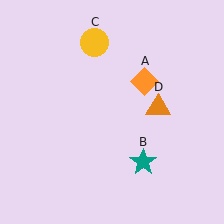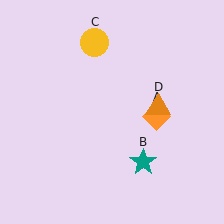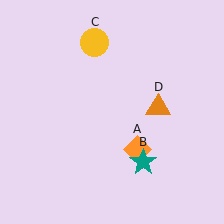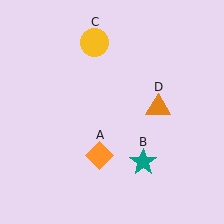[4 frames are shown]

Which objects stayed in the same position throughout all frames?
Teal star (object B) and yellow circle (object C) and orange triangle (object D) remained stationary.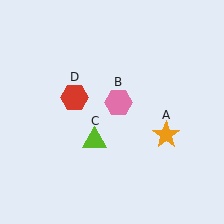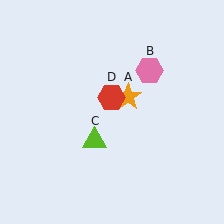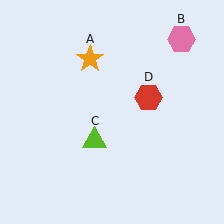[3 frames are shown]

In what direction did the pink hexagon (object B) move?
The pink hexagon (object B) moved up and to the right.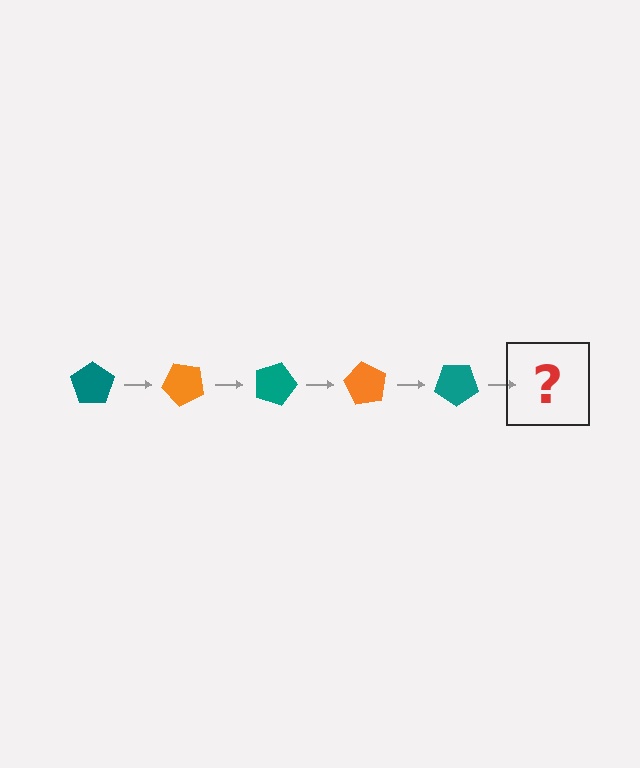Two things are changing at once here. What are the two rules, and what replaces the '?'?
The two rules are that it rotates 45 degrees each step and the color cycles through teal and orange. The '?' should be an orange pentagon, rotated 225 degrees from the start.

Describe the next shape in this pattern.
It should be an orange pentagon, rotated 225 degrees from the start.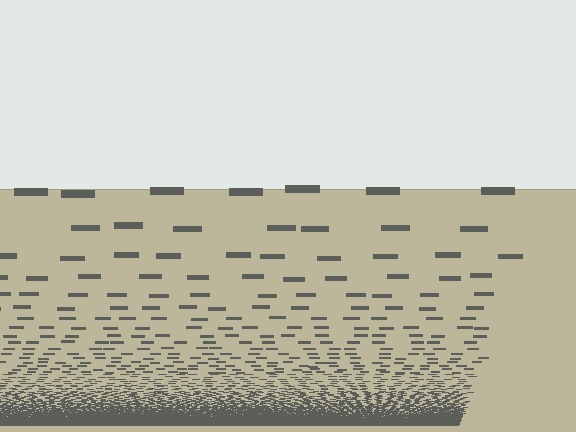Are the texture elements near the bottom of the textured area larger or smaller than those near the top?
Smaller. The gradient is inverted — elements near the bottom are smaller and denser.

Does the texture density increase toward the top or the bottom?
Density increases toward the bottom.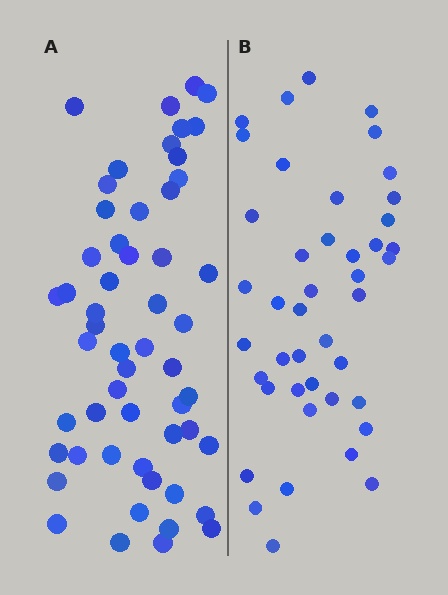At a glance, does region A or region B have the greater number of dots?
Region A (the left region) has more dots.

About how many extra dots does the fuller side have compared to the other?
Region A has roughly 12 or so more dots than region B.